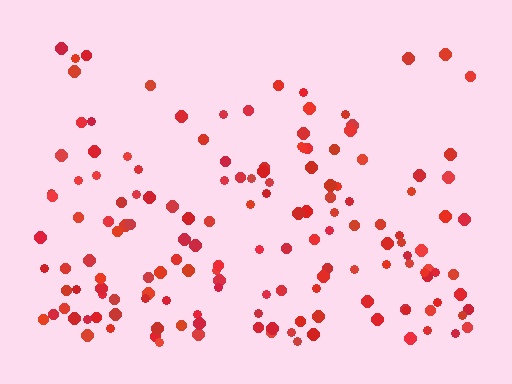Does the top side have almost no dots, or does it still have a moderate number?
Still a moderate number, just noticeably fewer than the bottom.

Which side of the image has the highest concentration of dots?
The bottom.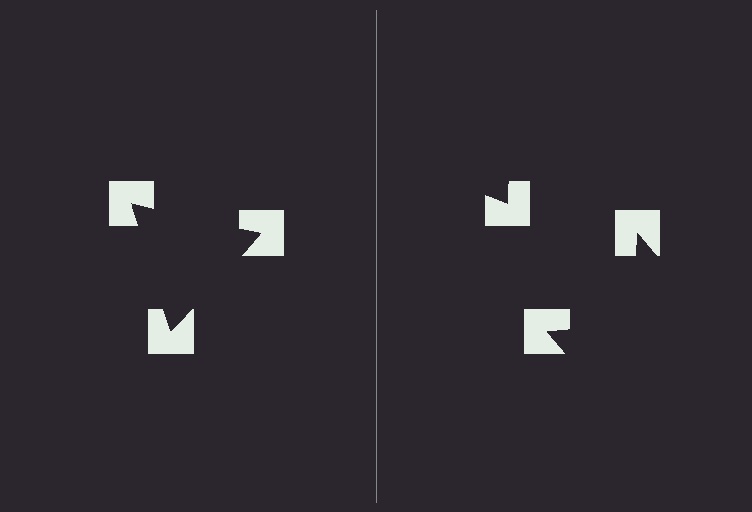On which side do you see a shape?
An illusory triangle appears on the left side. On the right side the wedge cuts are rotated, so no coherent shape forms.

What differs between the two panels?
The notched squares are positioned identically on both sides; only the wedge orientations differ. On the left they align to a triangle; on the right they are misaligned.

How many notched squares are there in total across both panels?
6 — 3 on each side.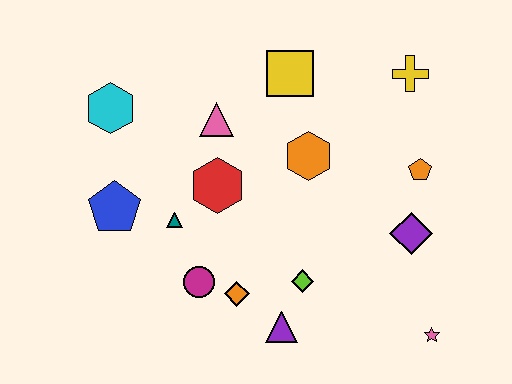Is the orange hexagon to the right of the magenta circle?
Yes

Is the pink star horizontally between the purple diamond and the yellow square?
No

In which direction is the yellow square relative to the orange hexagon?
The yellow square is above the orange hexagon.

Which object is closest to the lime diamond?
The purple triangle is closest to the lime diamond.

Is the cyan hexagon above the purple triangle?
Yes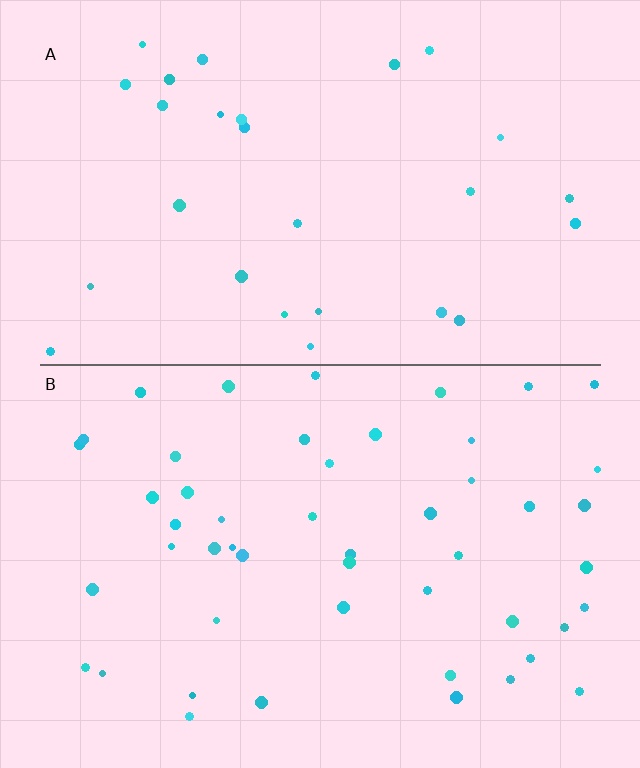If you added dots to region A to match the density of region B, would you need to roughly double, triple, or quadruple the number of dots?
Approximately double.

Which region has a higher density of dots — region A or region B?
B (the bottom).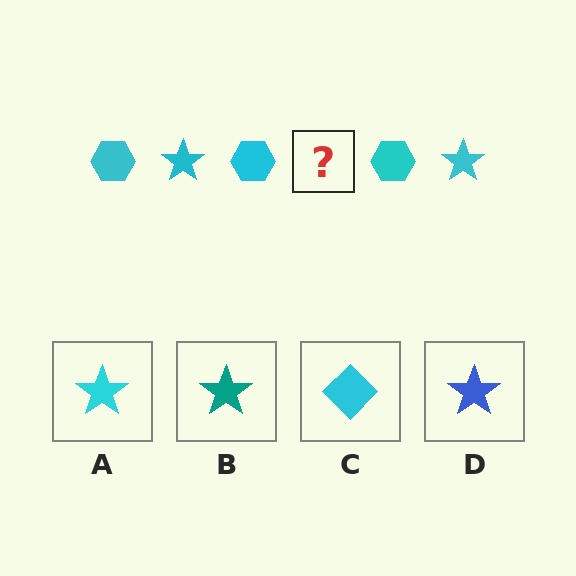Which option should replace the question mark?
Option A.